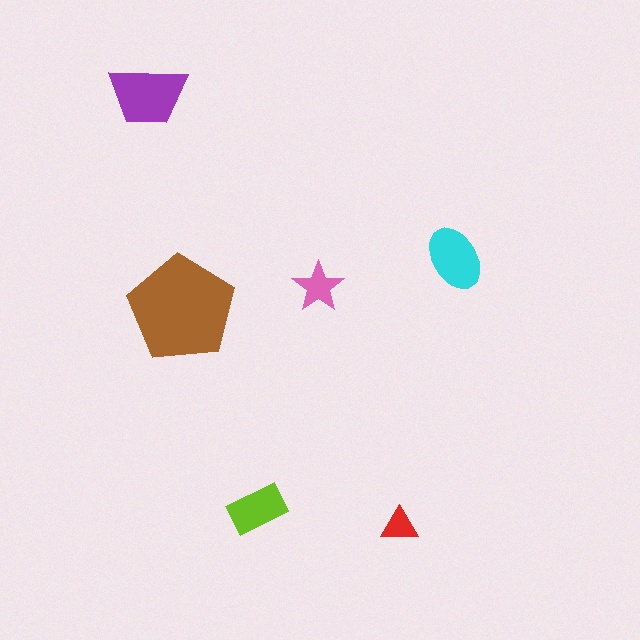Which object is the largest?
The brown pentagon.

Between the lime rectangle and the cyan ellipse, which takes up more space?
The cyan ellipse.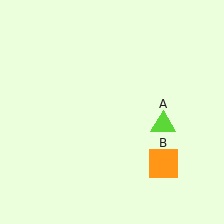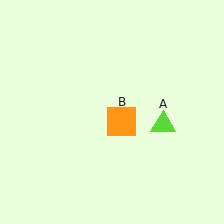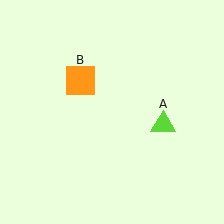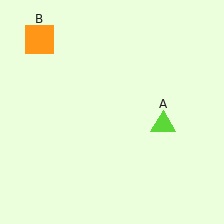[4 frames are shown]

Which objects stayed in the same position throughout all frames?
Lime triangle (object A) remained stationary.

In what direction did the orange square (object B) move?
The orange square (object B) moved up and to the left.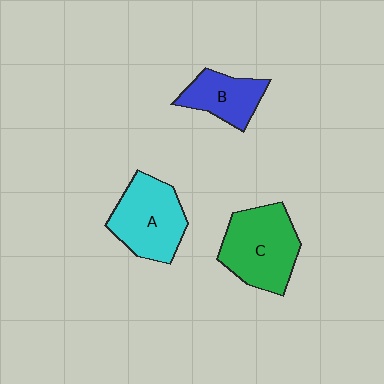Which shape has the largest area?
Shape C (green).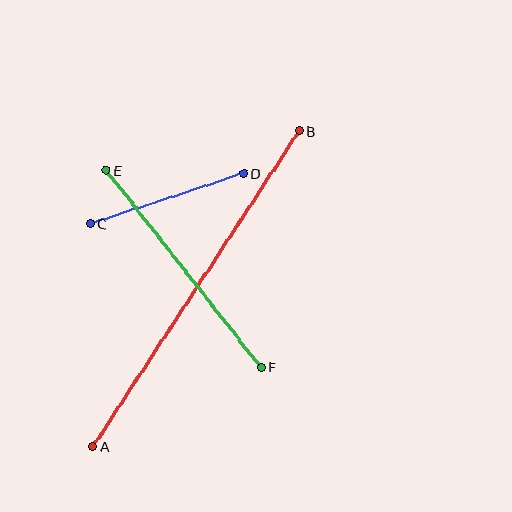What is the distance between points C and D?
The distance is approximately 162 pixels.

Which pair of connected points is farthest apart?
Points A and B are farthest apart.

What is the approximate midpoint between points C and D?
The midpoint is at approximately (167, 199) pixels.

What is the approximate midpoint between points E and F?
The midpoint is at approximately (184, 269) pixels.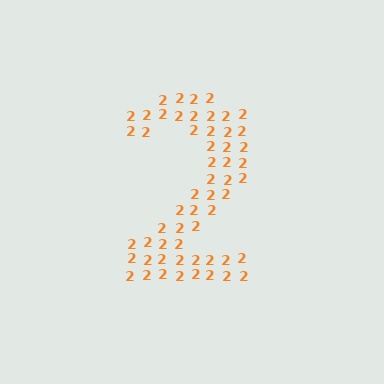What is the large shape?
The large shape is the digit 2.